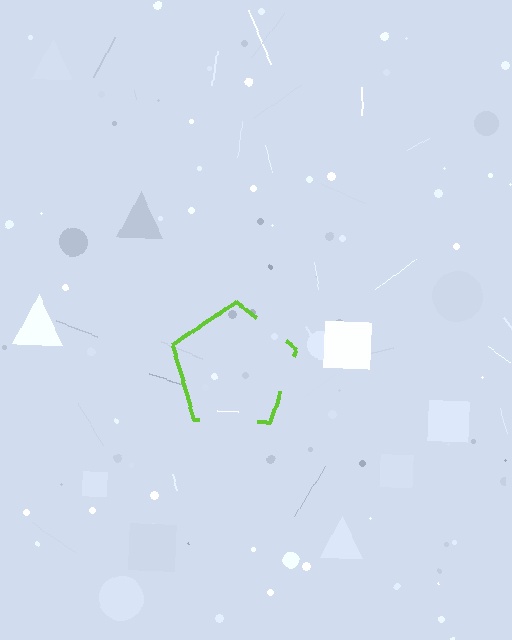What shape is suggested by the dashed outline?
The dashed outline suggests a pentagon.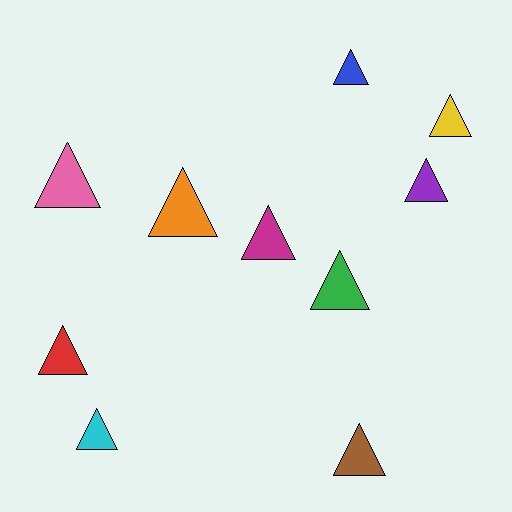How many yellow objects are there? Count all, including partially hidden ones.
There is 1 yellow object.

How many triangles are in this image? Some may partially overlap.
There are 10 triangles.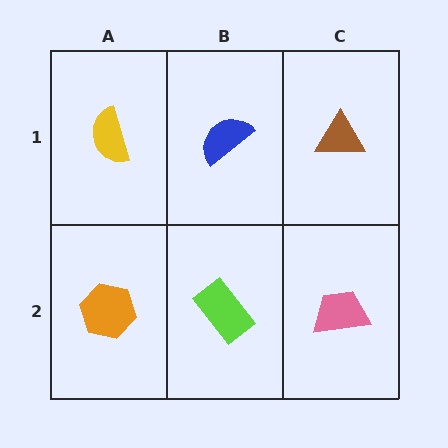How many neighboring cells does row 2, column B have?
3.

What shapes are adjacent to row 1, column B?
A lime rectangle (row 2, column B), a yellow semicircle (row 1, column A), a brown triangle (row 1, column C).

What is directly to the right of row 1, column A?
A blue semicircle.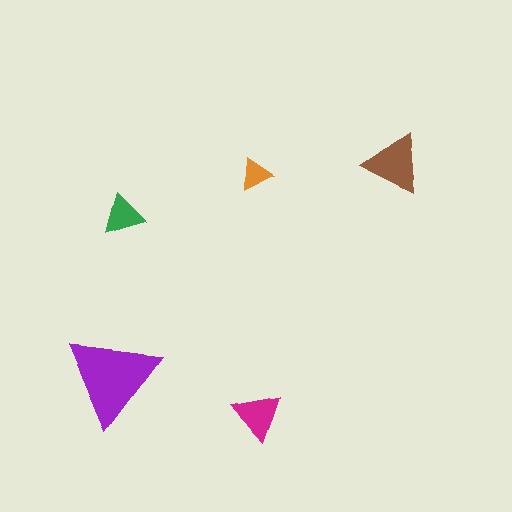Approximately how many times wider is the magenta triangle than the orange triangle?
About 1.5 times wider.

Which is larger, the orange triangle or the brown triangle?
The brown one.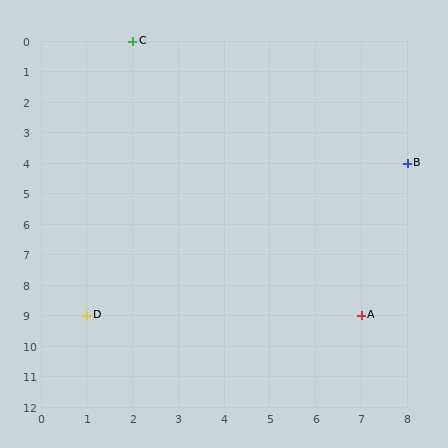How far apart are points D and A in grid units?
Points D and A are 6 columns apart.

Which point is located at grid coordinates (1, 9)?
Point D is at (1, 9).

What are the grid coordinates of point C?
Point C is at grid coordinates (2, 0).